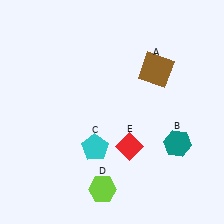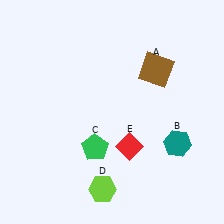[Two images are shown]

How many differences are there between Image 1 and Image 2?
There is 1 difference between the two images.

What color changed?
The pentagon (C) changed from cyan in Image 1 to green in Image 2.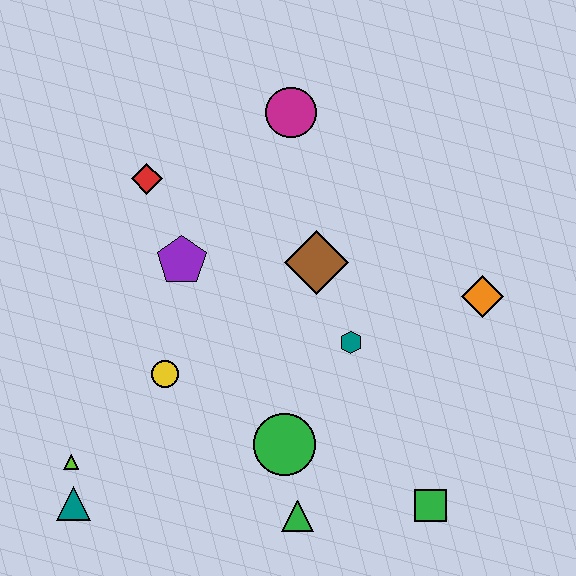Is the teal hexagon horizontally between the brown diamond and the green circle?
No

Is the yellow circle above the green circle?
Yes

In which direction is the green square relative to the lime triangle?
The green square is to the right of the lime triangle.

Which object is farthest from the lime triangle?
The orange diamond is farthest from the lime triangle.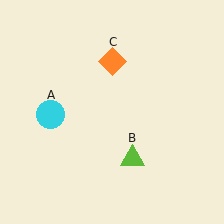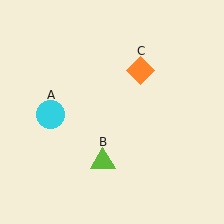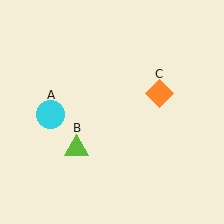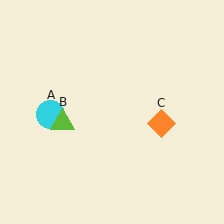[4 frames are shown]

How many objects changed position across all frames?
2 objects changed position: lime triangle (object B), orange diamond (object C).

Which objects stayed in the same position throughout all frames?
Cyan circle (object A) remained stationary.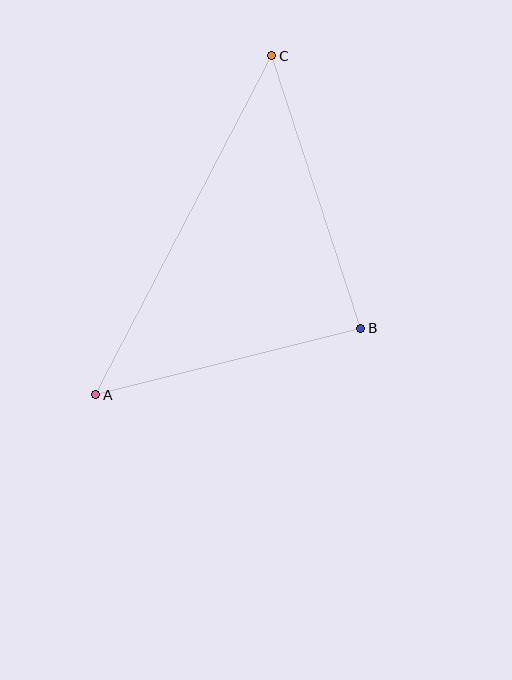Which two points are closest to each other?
Points A and B are closest to each other.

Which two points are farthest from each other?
Points A and C are farthest from each other.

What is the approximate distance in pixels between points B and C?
The distance between B and C is approximately 287 pixels.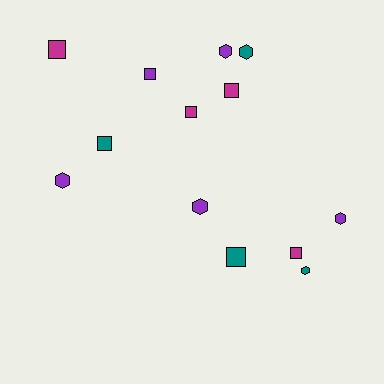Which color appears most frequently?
Purple, with 5 objects.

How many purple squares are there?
There is 1 purple square.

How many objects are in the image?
There are 13 objects.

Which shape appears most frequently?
Square, with 7 objects.